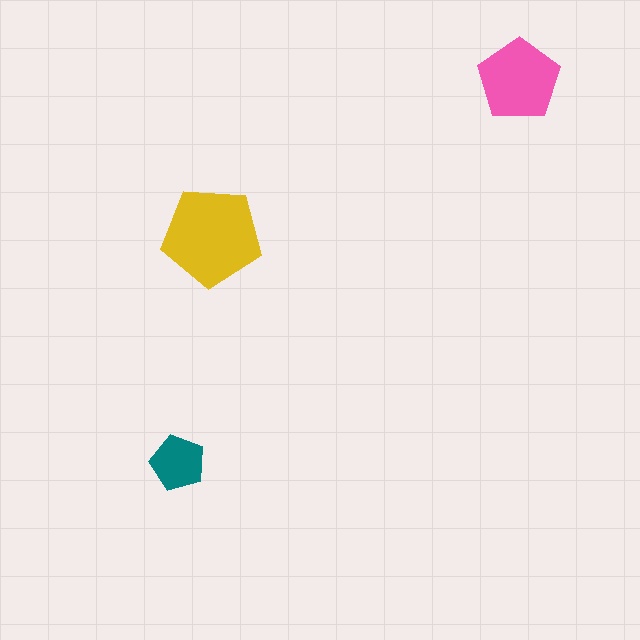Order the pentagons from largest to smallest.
the yellow one, the pink one, the teal one.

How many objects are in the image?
There are 3 objects in the image.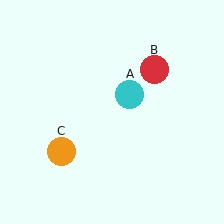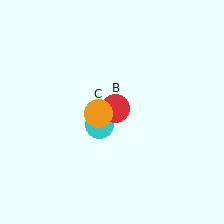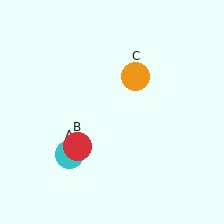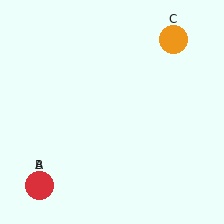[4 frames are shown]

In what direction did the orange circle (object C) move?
The orange circle (object C) moved up and to the right.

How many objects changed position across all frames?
3 objects changed position: cyan circle (object A), red circle (object B), orange circle (object C).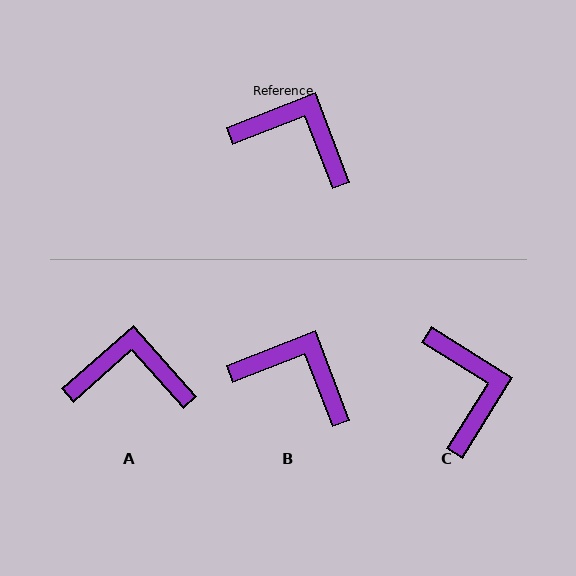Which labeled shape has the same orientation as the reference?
B.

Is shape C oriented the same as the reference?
No, it is off by about 53 degrees.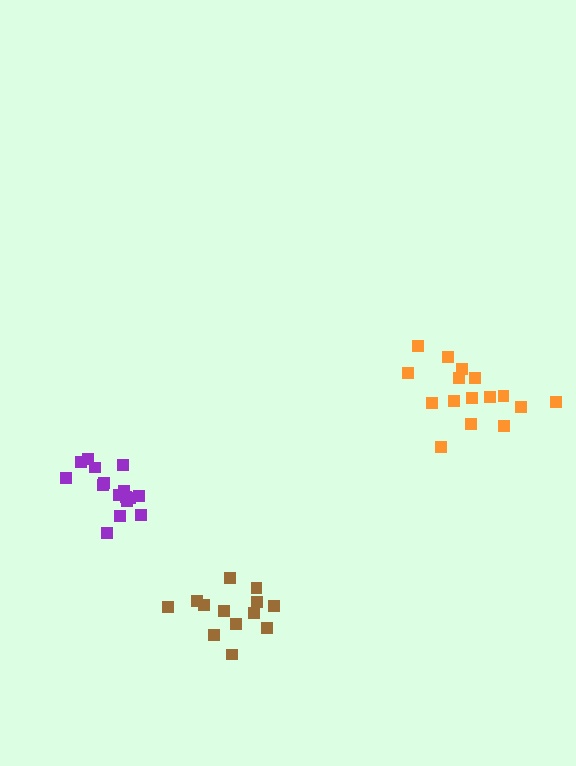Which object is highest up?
The orange cluster is topmost.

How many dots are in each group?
Group 1: 16 dots, Group 2: 16 dots, Group 3: 13 dots (45 total).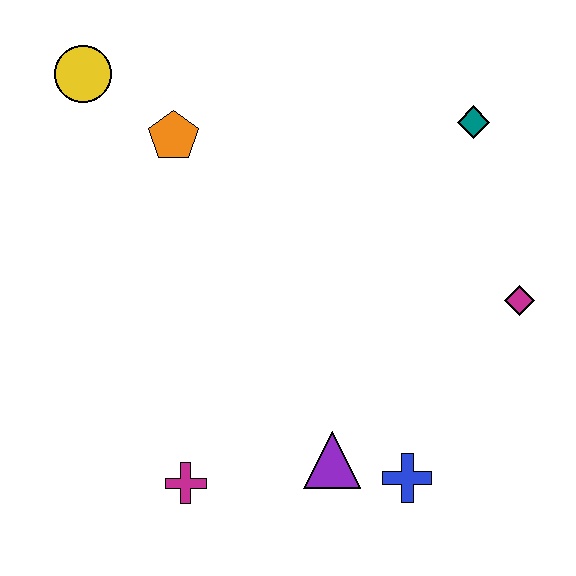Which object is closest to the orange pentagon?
The yellow circle is closest to the orange pentagon.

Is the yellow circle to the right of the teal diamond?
No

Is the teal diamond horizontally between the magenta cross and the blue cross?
No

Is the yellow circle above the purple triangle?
Yes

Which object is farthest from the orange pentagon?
The blue cross is farthest from the orange pentagon.